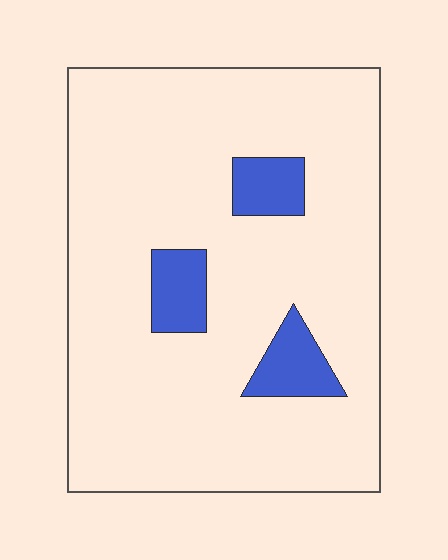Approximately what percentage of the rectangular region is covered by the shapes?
Approximately 10%.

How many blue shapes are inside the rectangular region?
3.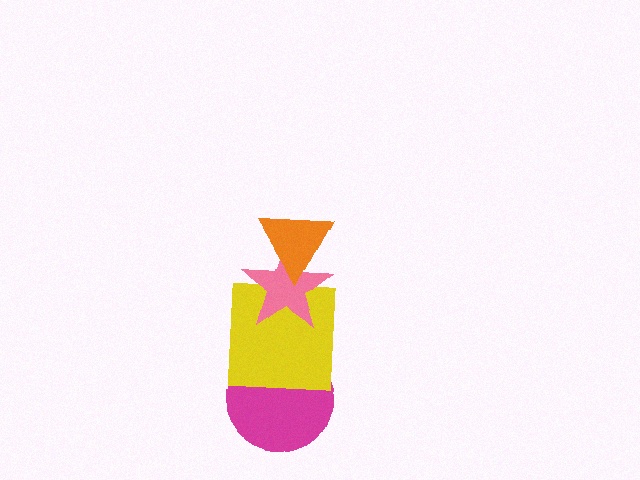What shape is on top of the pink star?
The orange triangle is on top of the pink star.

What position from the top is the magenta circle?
The magenta circle is 4th from the top.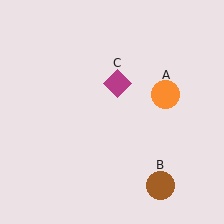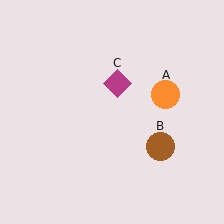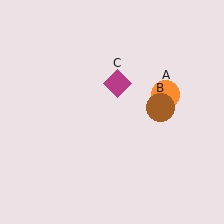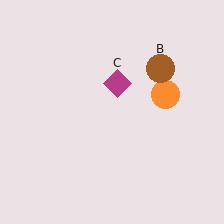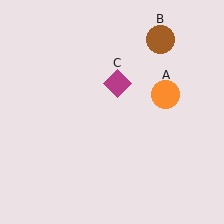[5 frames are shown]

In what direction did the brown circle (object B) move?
The brown circle (object B) moved up.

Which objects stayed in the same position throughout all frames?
Orange circle (object A) and magenta diamond (object C) remained stationary.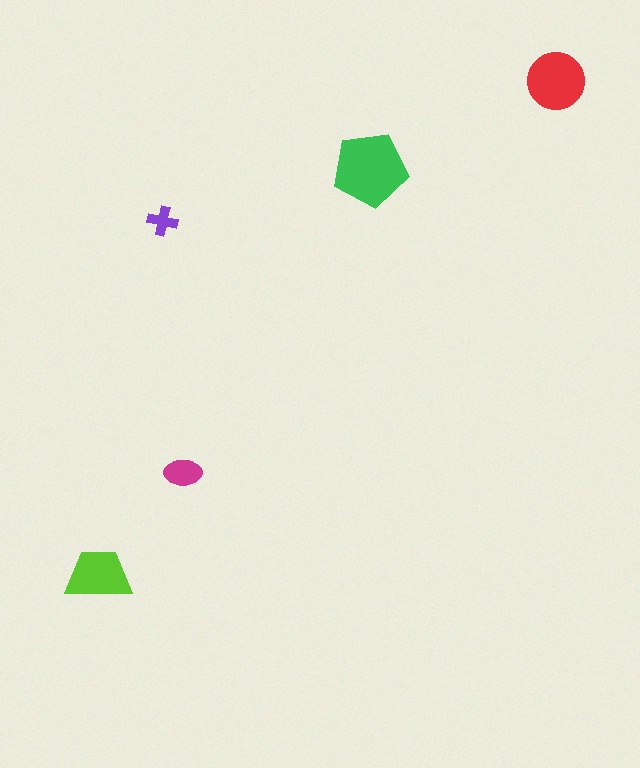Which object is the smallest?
The purple cross.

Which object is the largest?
The green pentagon.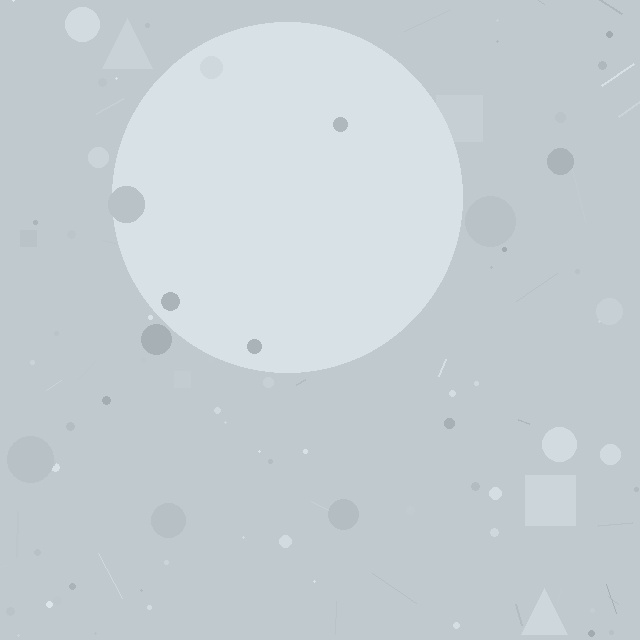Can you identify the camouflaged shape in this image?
The camouflaged shape is a circle.